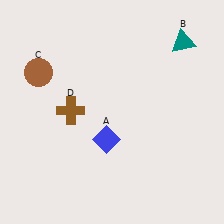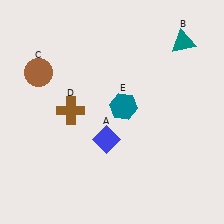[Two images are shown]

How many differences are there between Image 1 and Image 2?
There is 1 difference between the two images.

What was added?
A teal hexagon (E) was added in Image 2.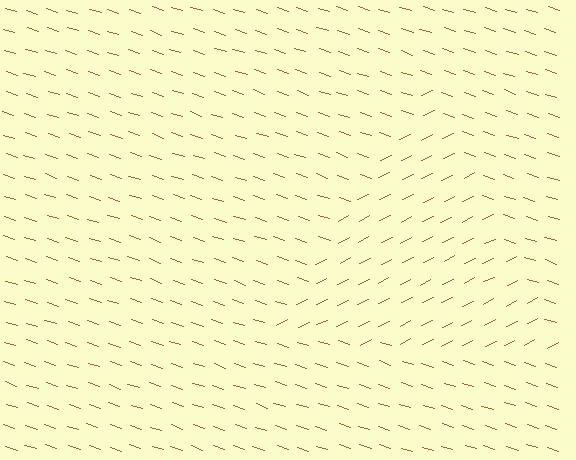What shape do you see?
I see a triangle.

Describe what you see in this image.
The image is filled with small brown line segments. A triangle region in the image has lines oriented differently from the surrounding lines, creating a visible texture boundary.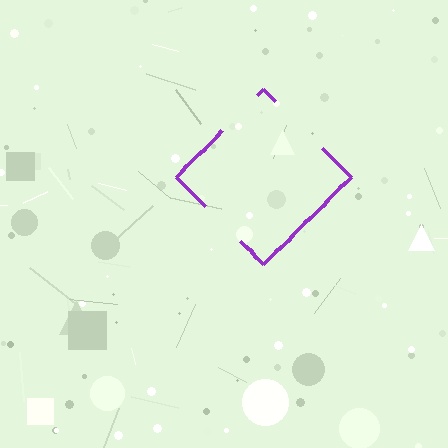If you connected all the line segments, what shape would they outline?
They would outline a diamond.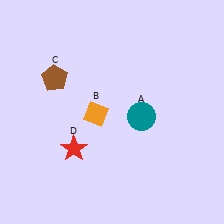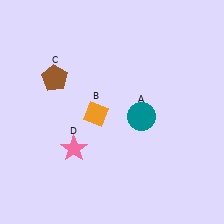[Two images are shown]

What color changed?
The star (D) changed from red in Image 1 to pink in Image 2.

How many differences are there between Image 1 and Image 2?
There is 1 difference between the two images.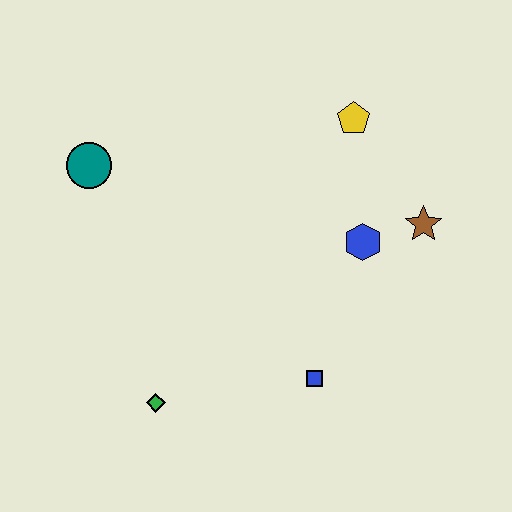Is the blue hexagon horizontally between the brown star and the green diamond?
Yes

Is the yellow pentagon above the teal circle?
Yes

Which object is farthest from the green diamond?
The yellow pentagon is farthest from the green diamond.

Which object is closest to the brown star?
The blue hexagon is closest to the brown star.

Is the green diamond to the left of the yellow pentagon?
Yes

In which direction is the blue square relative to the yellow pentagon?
The blue square is below the yellow pentagon.